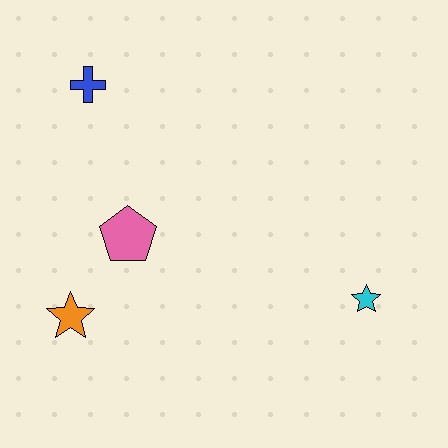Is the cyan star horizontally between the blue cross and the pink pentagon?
No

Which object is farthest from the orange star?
The cyan star is farthest from the orange star.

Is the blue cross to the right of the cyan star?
No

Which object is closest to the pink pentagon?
The orange star is closest to the pink pentagon.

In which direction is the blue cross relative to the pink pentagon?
The blue cross is above the pink pentagon.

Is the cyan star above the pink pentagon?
No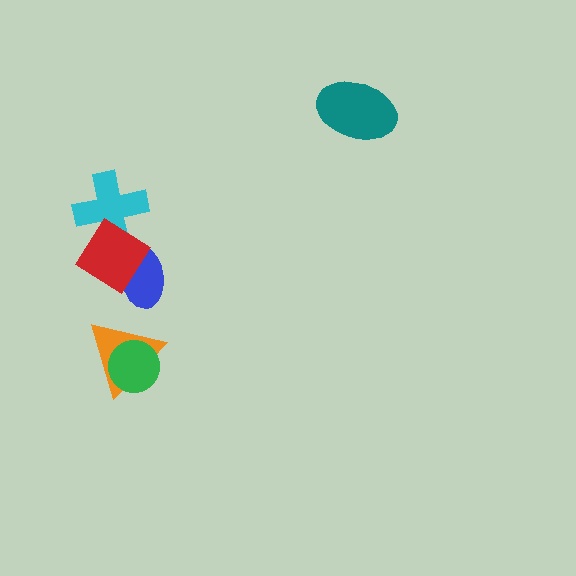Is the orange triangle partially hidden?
Yes, it is partially covered by another shape.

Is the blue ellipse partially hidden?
Yes, it is partially covered by another shape.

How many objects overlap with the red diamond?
2 objects overlap with the red diamond.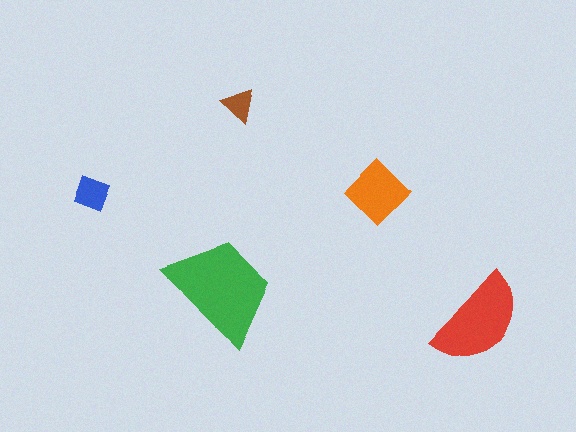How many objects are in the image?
There are 5 objects in the image.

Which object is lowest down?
The red semicircle is bottommost.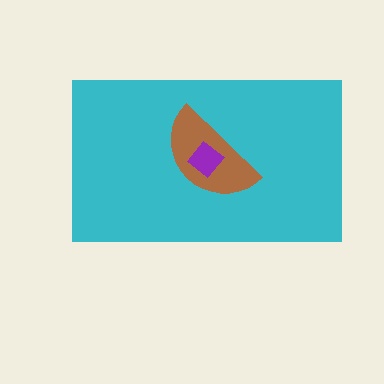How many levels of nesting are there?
3.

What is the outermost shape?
The cyan rectangle.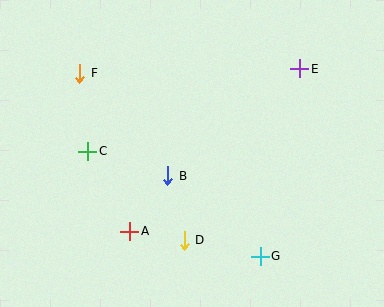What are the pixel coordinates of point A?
Point A is at (130, 231).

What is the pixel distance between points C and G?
The distance between C and G is 202 pixels.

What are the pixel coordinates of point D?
Point D is at (184, 240).